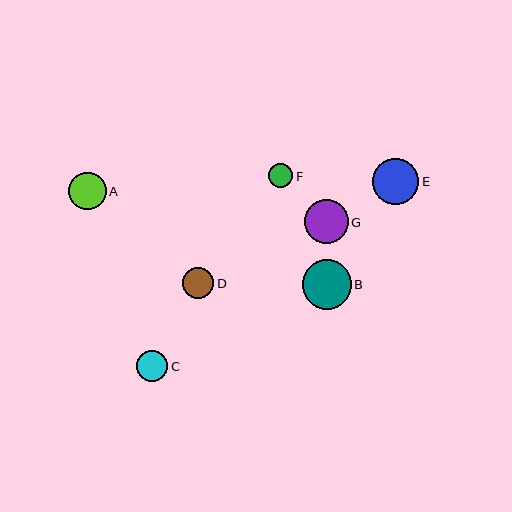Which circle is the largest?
Circle B is the largest with a size of approximately 49 pixels.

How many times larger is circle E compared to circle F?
Circle E is approximately 1.9 times the size of circle F.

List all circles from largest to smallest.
From largest to smallest: B, E, G, A, D, C, F.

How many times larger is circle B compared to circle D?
Circle B is approximately 1.6 times the size of circle D.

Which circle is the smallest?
Circle F is the smallest with a size of approximately 24 pixels.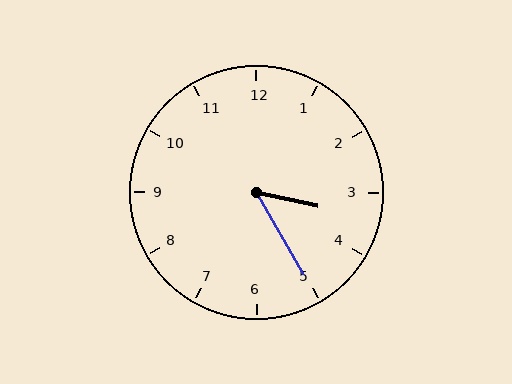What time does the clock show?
3:25.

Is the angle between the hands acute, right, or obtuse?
It is acute.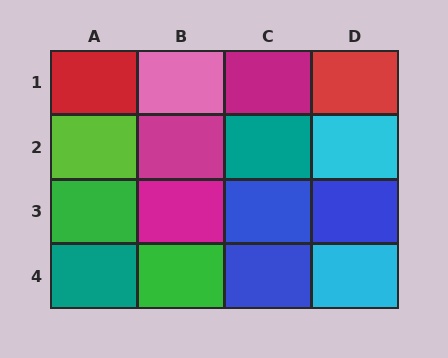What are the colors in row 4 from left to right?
Teal, green, blue, cyan.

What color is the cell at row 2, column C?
Teal.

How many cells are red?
2 cells are red.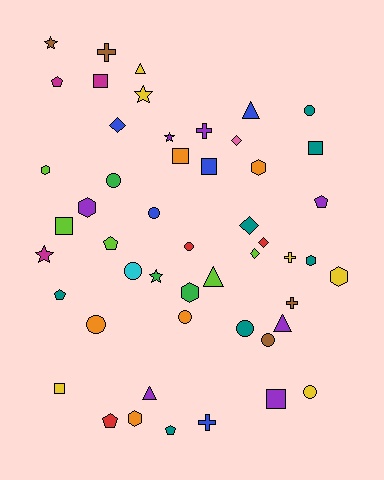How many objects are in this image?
There are 50 objects.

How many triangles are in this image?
There are 5 triangles.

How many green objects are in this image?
There are 3 green objects.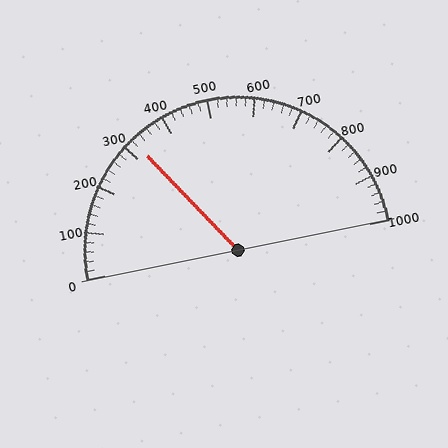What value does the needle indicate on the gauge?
The needle indicates approximately 320.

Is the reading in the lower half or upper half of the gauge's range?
The reading is in the lower half of the range (0 to 1000).